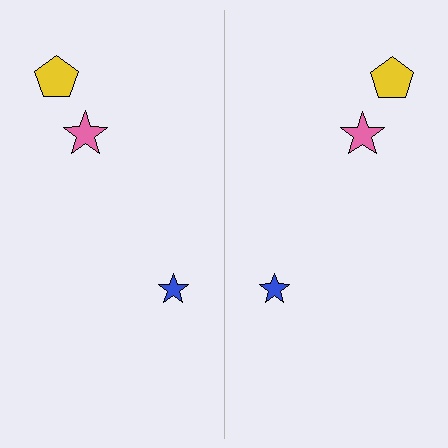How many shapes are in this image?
There are 6 shapes in this image.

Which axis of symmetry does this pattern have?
The pattern has a vertical axis of symmetry running through the center of the image.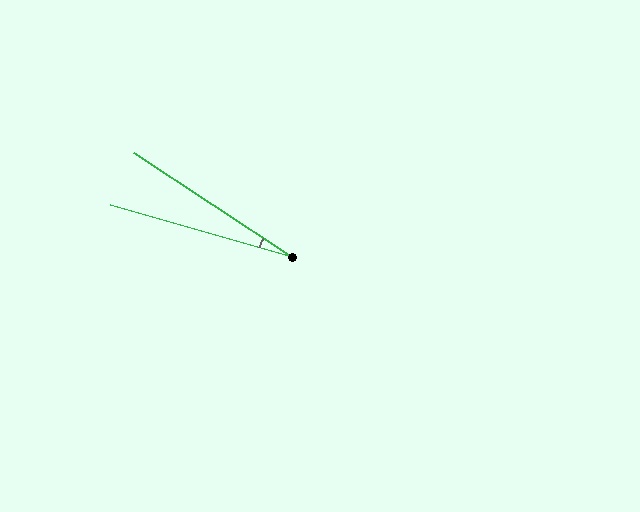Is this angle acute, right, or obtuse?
It is acute.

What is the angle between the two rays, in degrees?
Approximately 18 degrees.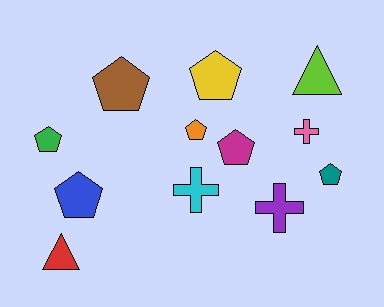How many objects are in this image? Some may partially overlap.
There are 12 objects.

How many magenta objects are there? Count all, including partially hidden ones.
There is 1 magenta object.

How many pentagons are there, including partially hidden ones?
There are 7 pentagons.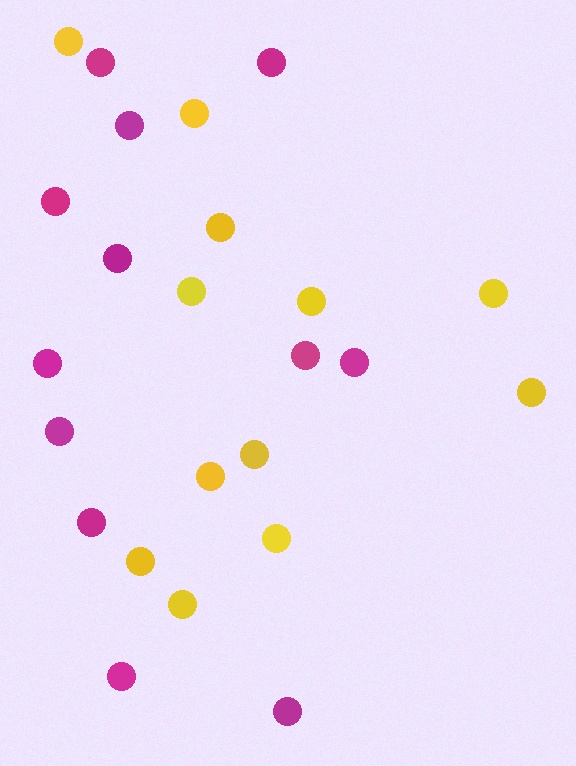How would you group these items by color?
There are 2 groups: one group of yellow circles (12) and one group of magenta circles (12).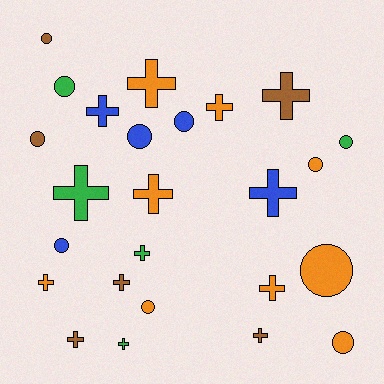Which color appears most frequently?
Orange, with 9 objects.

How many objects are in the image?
There are 25 objects.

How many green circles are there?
There are 2 green circles.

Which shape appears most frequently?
Cross, with 14 objects.